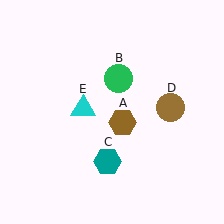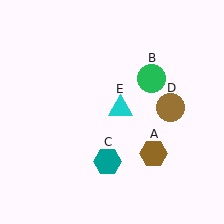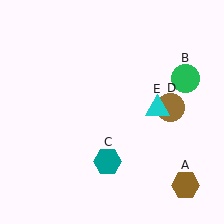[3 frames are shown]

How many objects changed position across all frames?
3 objects changed position: brown hexagon (object A), green circle (object B), cyan triangle (object E).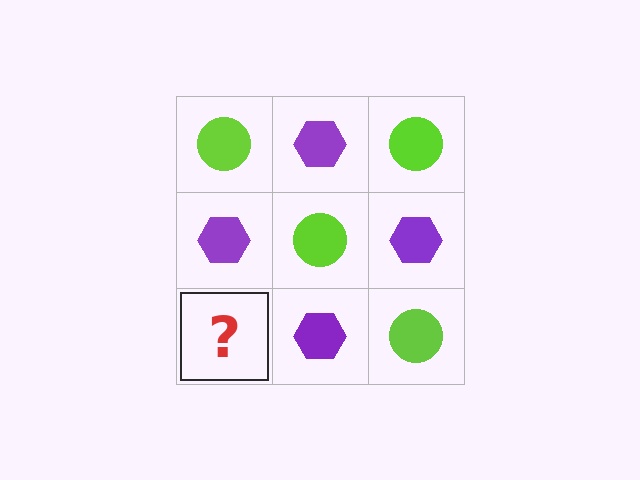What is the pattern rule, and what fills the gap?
The rule is that it alternates lime circle and purple hexagon in a checkerboard pattern. The gap should be filled with a lime circle.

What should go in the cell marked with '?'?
The missing cell should contain a lime circle.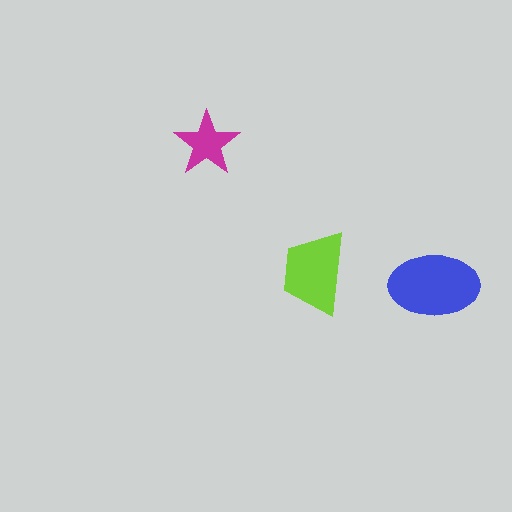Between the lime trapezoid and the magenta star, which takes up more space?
The lime trapezoid.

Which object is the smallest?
The magenta star.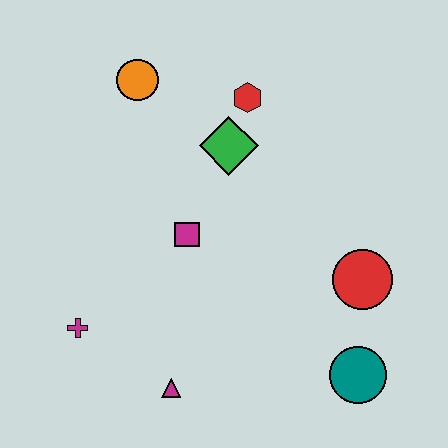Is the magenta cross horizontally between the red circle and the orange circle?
No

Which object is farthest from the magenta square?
The teal circle is farthest from the magenta square.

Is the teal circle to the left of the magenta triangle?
No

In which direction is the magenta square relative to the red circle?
The magenta square is to the left of the red circle.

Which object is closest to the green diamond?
The red hexagon is closest to the green diamond.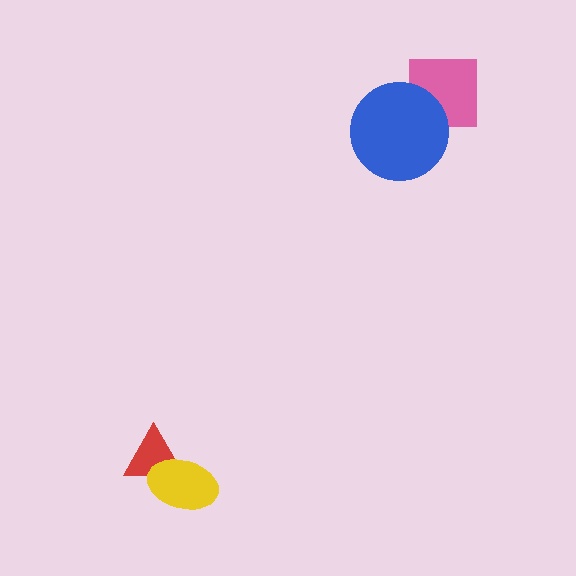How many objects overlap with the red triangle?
1 object overlaps with the red triangle.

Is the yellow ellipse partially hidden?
No, no other shape covers it.